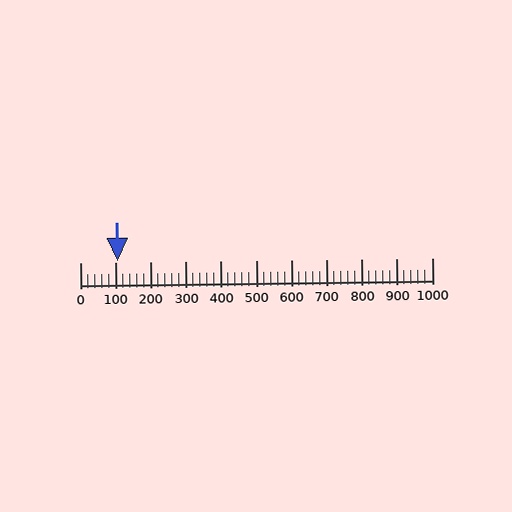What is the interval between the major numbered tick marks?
The major tick marks are spaced 100 units apart.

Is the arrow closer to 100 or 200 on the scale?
The arrow is closer to 100.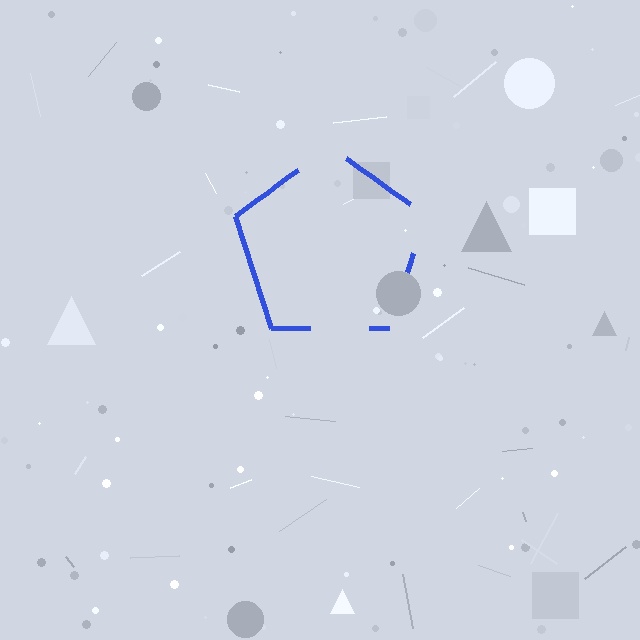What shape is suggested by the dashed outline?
The dashed outline suggests a pentagon.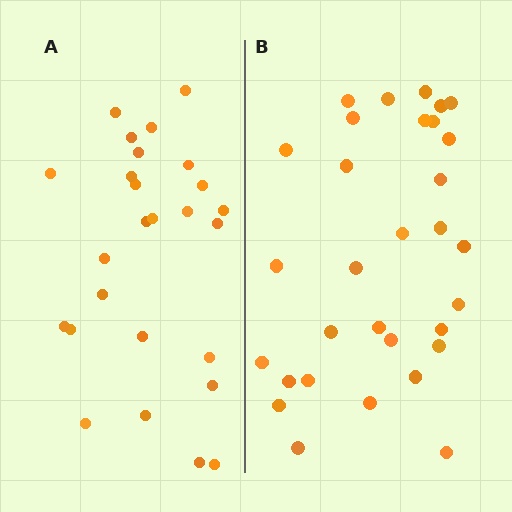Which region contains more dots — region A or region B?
Region B (the right region) has more dots.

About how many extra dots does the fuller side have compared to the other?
Region B has about 5 more dots than region A.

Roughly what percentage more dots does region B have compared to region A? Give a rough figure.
About 20% more.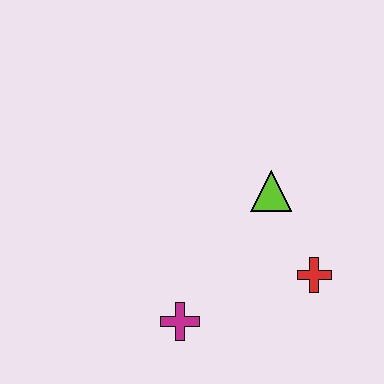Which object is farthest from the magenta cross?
The lime triangle is farthest from the magenta cross.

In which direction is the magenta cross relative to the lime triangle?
The magenta cross is below the lime triangle.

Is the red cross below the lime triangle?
Yes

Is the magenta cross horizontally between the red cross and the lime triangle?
No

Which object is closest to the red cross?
The lime triangle is closest to the red cross.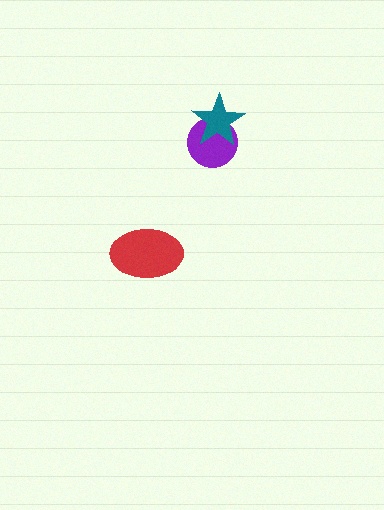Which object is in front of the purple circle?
The teal star is in front of the purple circle.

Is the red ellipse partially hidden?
No, no other shape covers it.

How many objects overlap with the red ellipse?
0 objects overlap with the red ellipse.